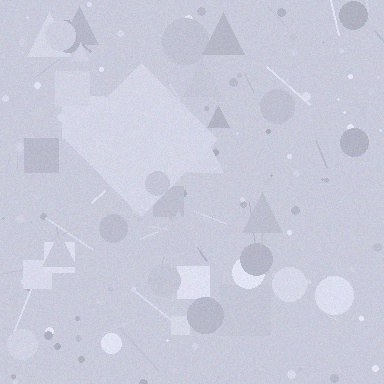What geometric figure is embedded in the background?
A diamond is embedded in the background.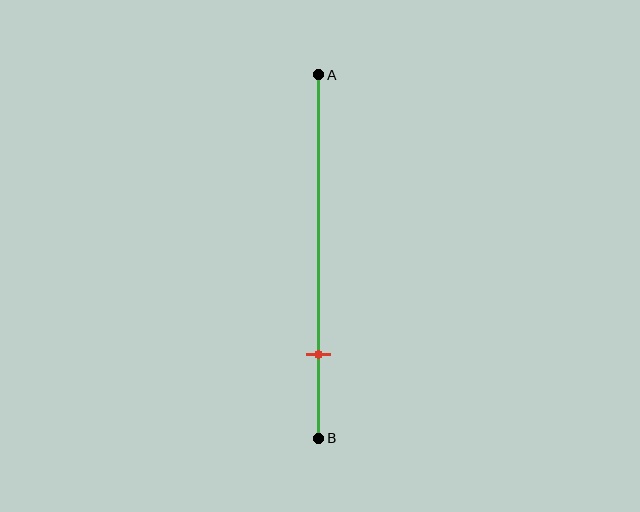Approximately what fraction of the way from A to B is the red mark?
The red mark is approximately 75% of the way from A to B.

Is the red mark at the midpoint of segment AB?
No, the mark is at about 75% from A, not at the 50% midpoint.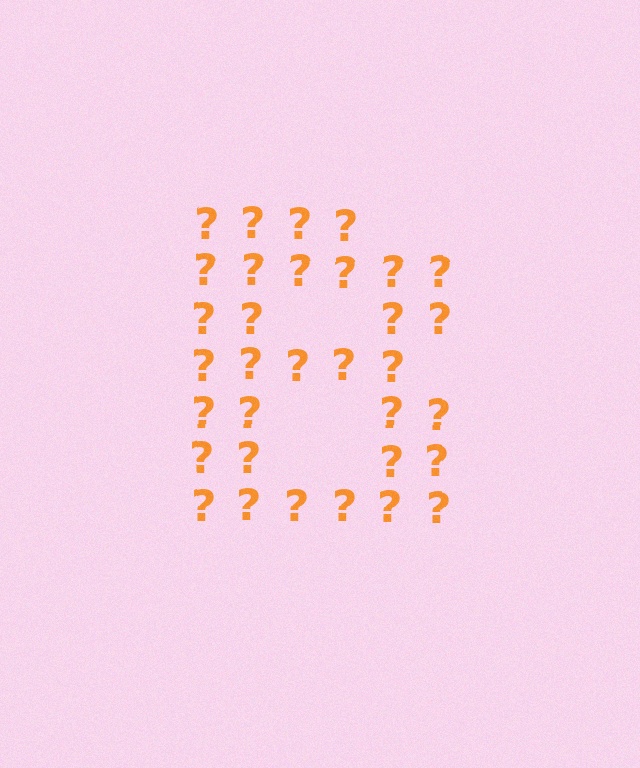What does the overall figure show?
The overall figure shows the letter B.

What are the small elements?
The small elements are question marks.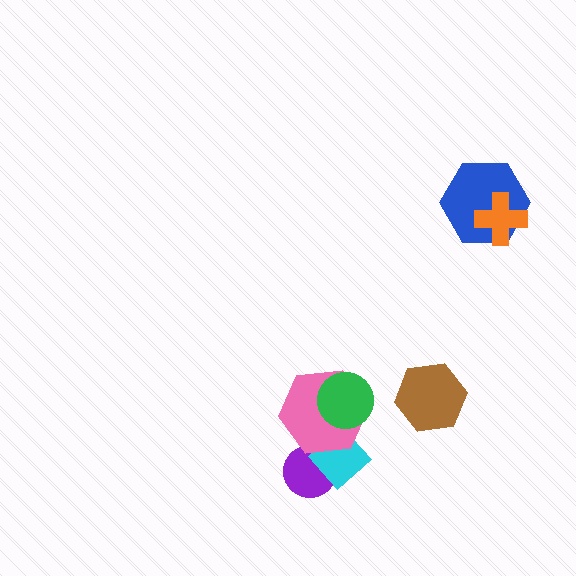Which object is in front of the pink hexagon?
The green circle is in front of the pink hexagon.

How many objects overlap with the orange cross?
1 object overlaps with the orange cross.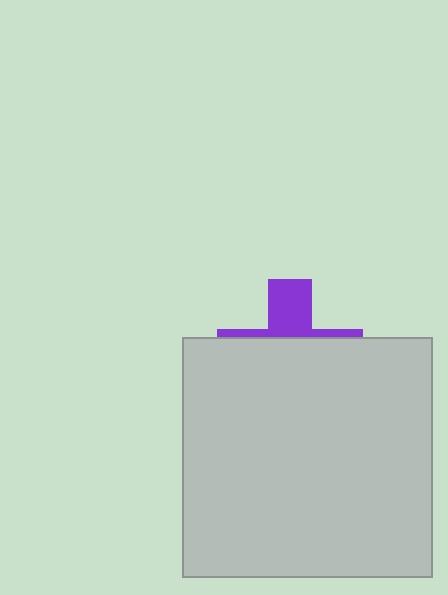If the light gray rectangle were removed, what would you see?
You would see the complete purple cross.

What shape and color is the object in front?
The object in front is a light gray rectangle.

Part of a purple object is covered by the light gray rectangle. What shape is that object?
It is a cross.